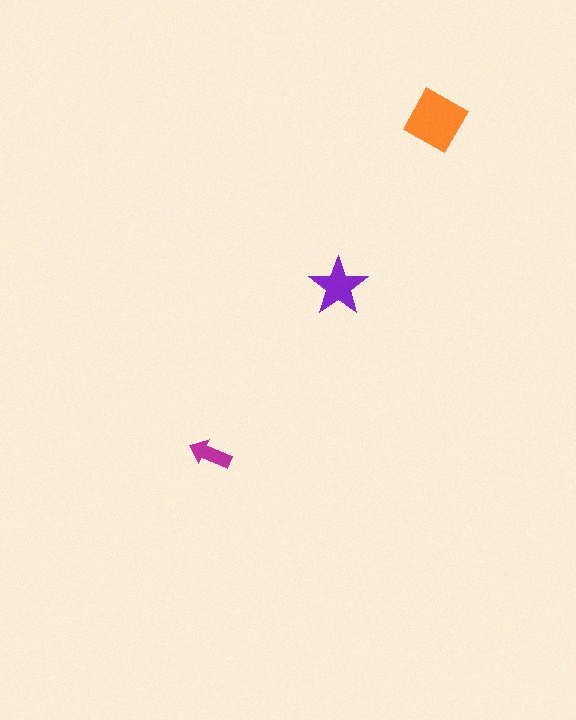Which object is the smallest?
The magenta arrow.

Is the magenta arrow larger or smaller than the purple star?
Smaller.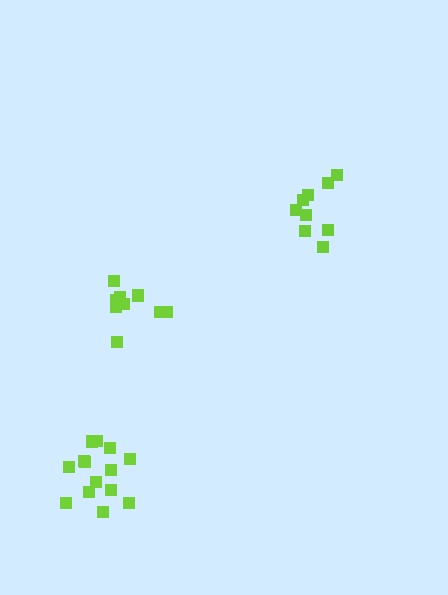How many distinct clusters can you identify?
There are 3 distinct clusters.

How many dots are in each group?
Group 1: 9 dots, Group 2: 9 dots, Group 3: 14 dots (32 total).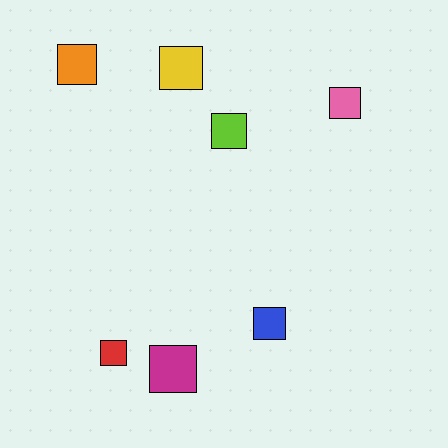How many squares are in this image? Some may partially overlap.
There are 7 squares.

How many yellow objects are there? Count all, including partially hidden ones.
There is 1 yellow object.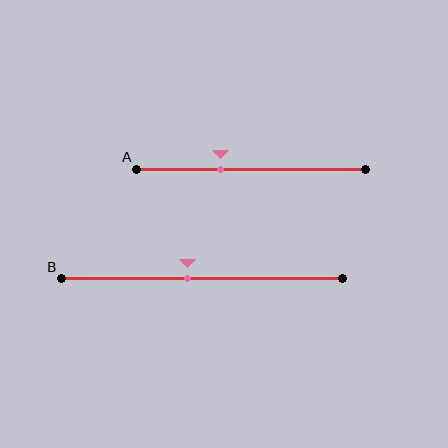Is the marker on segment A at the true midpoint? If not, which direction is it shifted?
No, the marker on segment A is shifted to the left by about 13% of the segment length.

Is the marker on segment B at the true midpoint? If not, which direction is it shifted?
No, the marker on segment B is shifted to the left by about 5% of the segment length.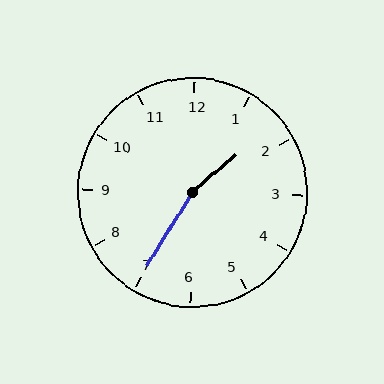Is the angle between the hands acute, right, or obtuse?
It is obtuse.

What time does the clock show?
1:35.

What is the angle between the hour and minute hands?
Approximately 162 degrees.